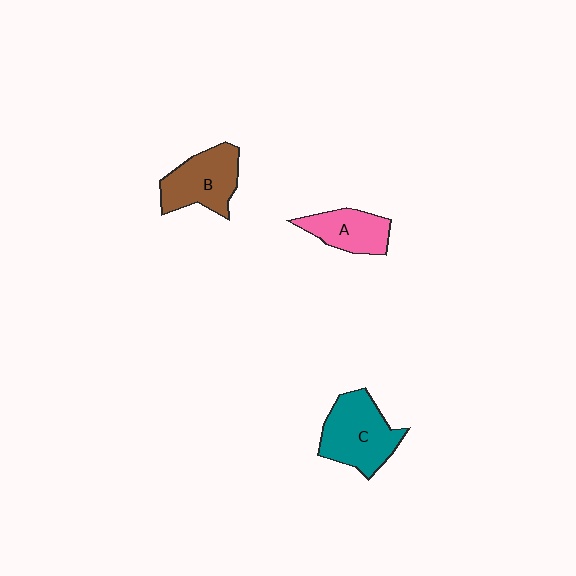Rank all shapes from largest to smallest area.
From largest to smallest: C (teal), B (brown), A (pink).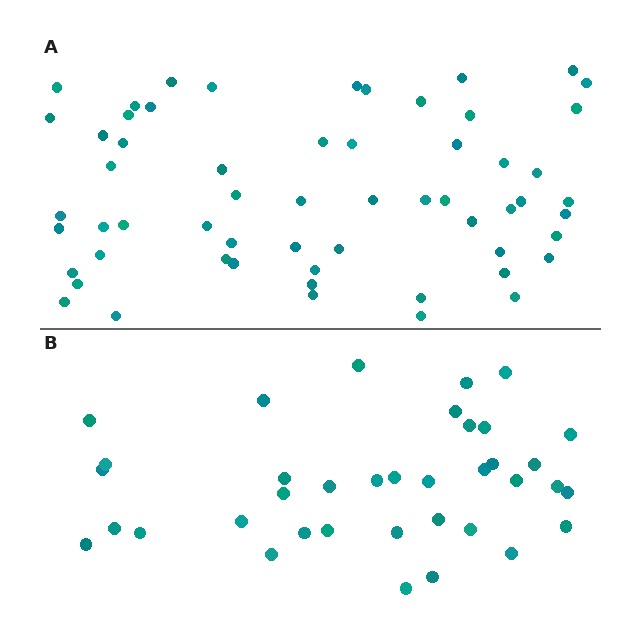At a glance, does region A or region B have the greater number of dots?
Region A (the top region) has more dots.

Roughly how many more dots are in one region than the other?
Region A has approximately 20 more dots than region B.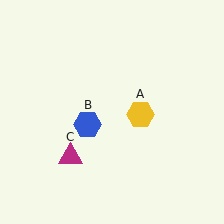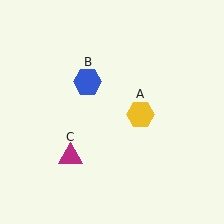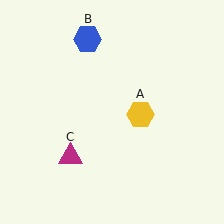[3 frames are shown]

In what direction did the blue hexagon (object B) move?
The blue hexagon (object B) moved up.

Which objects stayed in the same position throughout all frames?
Yellow hexagon (object A) and magenta triangle (object C) remained stationary.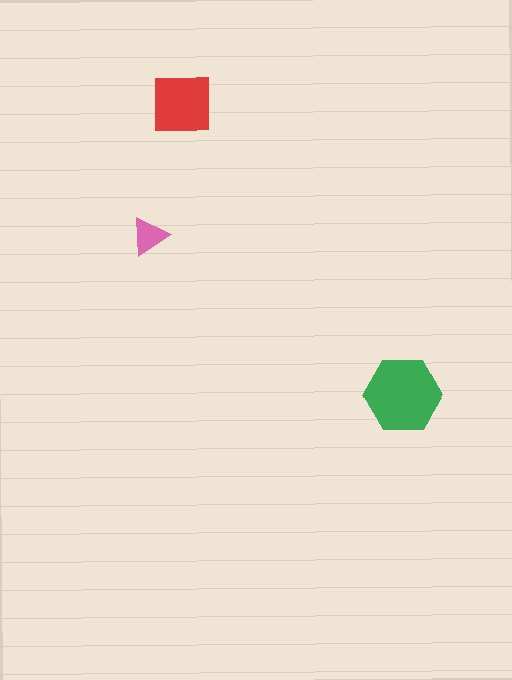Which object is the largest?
The green hexagon.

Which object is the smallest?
The pink triangle.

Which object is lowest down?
The green hexagon is bottommost.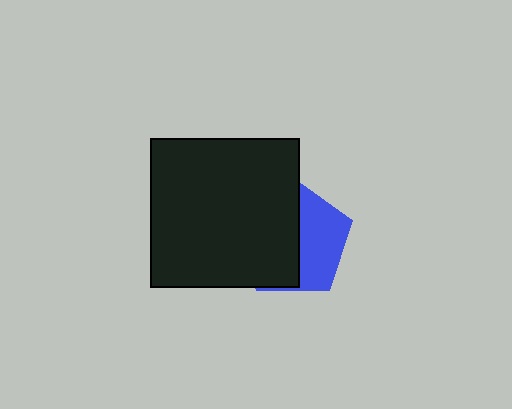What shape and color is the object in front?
The object in front is a black square.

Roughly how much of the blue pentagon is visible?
A small part of it is visible (roughly 44%).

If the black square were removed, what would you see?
You would see the complete blue pentagon.